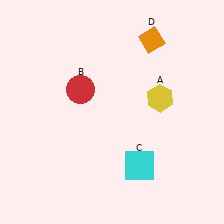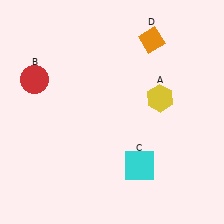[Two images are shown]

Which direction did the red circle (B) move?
The red circle (B) moved left.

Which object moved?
The red circle (B) moved left.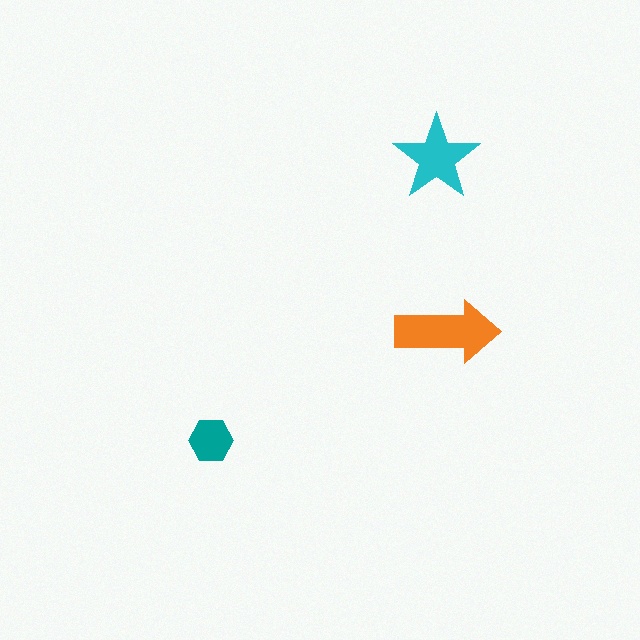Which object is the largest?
The orange arrow.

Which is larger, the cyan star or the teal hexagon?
The cyan star.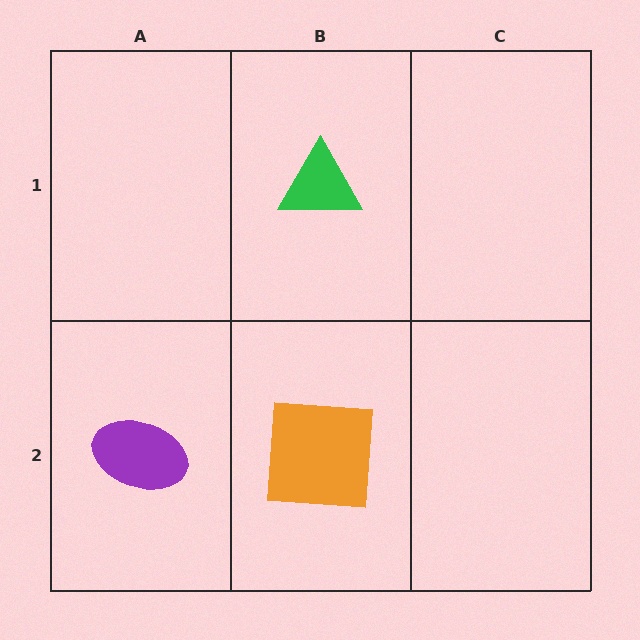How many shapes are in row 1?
1 shape.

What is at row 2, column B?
An orange square.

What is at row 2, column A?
A purple ellipse.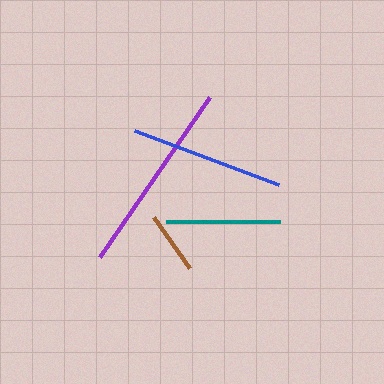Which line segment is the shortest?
The brown line is the shortest at approximately 62 pixels.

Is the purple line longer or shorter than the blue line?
The purple line is longer than the blue line.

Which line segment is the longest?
The purple line is the longest at approximately 194 pixels.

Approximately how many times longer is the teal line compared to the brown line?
The teal line is approximately 1.8 times the length of the brown line.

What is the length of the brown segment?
The brown segment is approximately 62 pixels long.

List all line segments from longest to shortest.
From longest to shortest: purple, blue, teal, brown.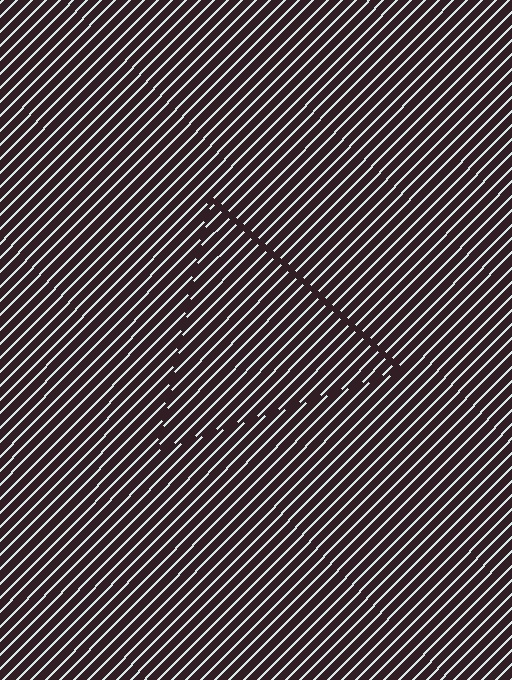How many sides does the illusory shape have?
3 sides — the line-ends trace a triangle.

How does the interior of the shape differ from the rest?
The interior of the shape contains the same grating, shifted by half a period — the contour is defined by the phase discontinuity where line-ends from the inner and outer gratings abut.